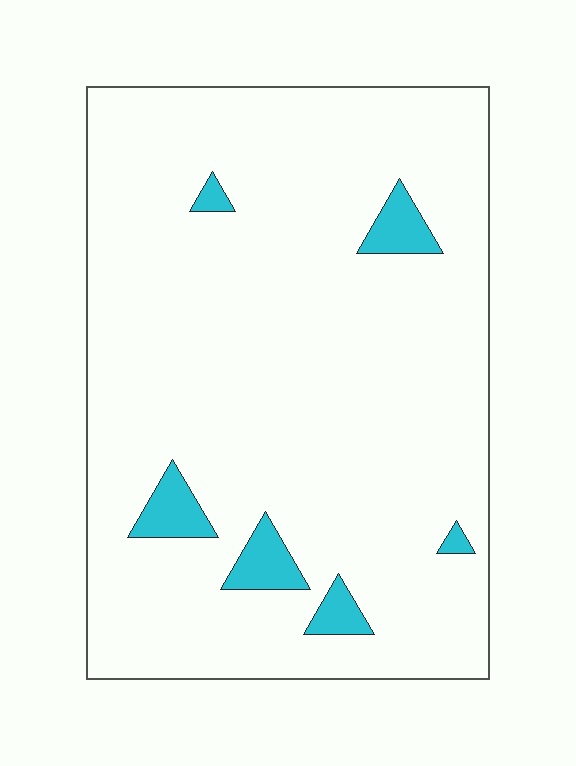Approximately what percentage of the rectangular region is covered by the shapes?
Approximately 5%.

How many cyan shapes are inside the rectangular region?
6.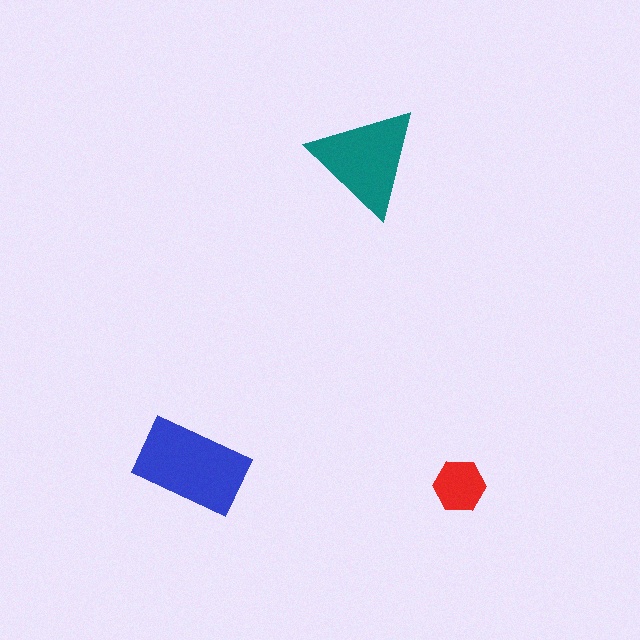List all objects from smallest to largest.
The red hexagon, the teal triangle, the blue rectangle.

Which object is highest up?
The teal triangle is topmost.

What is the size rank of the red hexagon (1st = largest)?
3rd.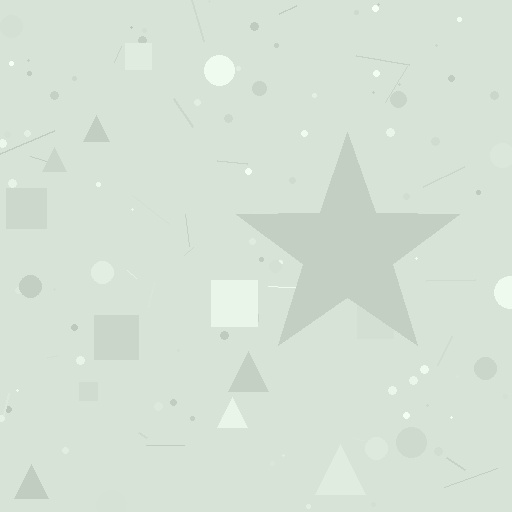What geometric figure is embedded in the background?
A star is embedded in the background.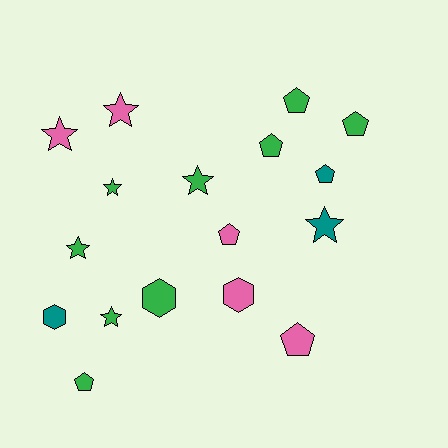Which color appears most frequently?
Green, with 9 objects.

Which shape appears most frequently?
Pentagon, with 7 objects.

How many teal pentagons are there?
There is 1 teal pentagon.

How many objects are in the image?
There are 17 objects.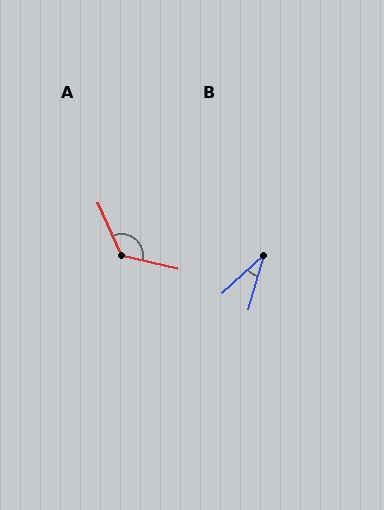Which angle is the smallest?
B, at approximately 31 degrees.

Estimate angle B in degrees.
Approximately 31 degrees.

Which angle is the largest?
A, at approximately 127 degrees.